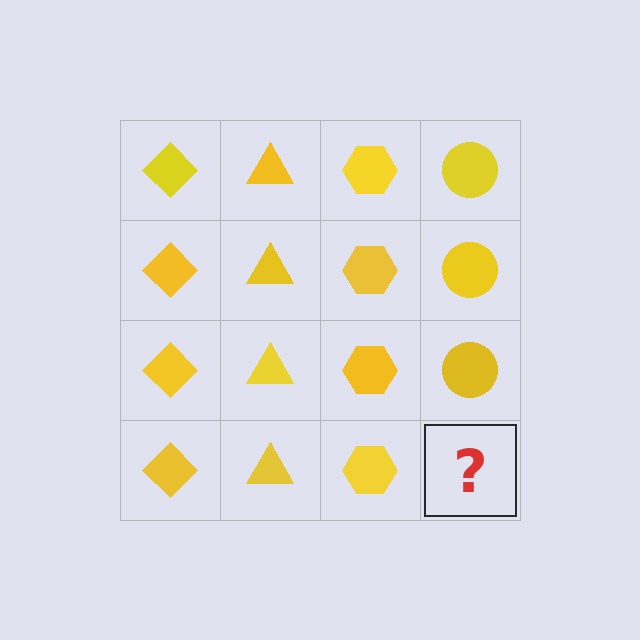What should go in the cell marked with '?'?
The missing cell should contain a yellow circle.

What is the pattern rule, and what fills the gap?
The rule is that each column has a consistent shape. The gap should be filled with a yellow circle.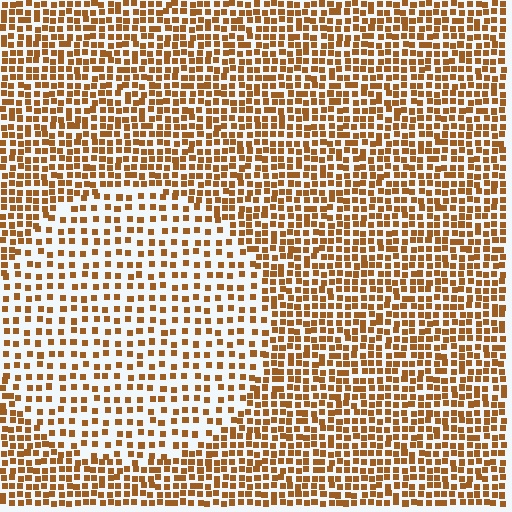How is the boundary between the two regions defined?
The boundary is defined by a change in element density (approximately 1.9x ratio). All elements are the same color, size, and shape.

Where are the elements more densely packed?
The elements are more densely packed outside the circle boundary.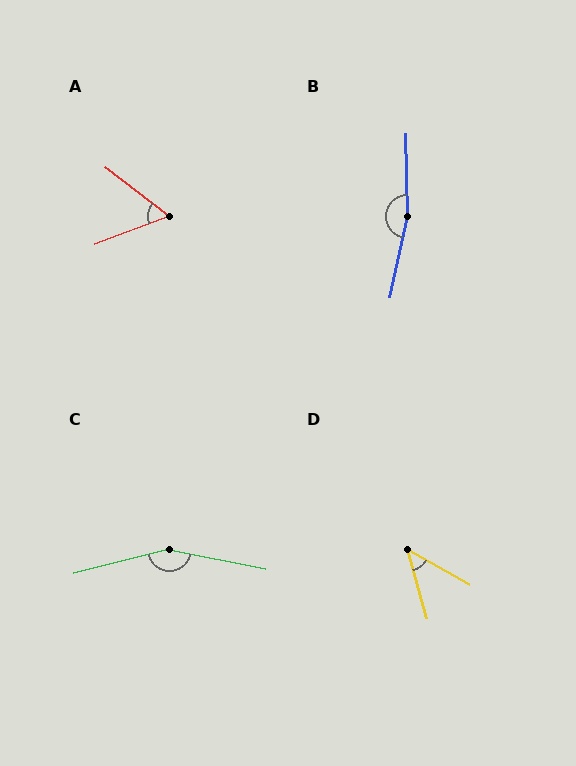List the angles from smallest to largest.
D (45°), A (58°), C (154°), B (167°).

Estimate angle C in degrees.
Approximately 154 degrees.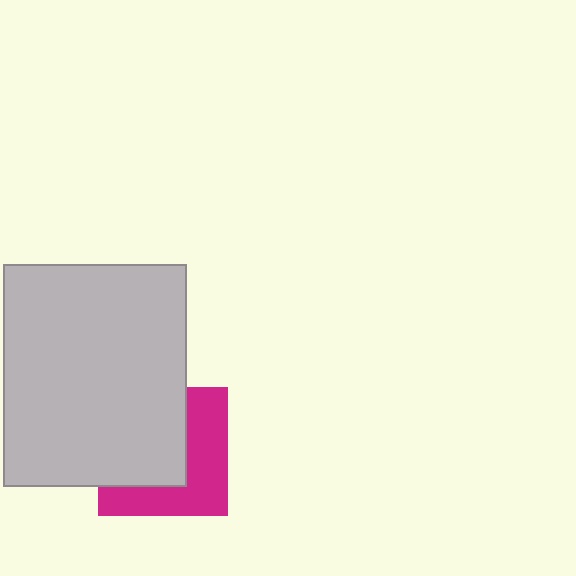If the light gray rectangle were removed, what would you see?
You would see the complete magenta square.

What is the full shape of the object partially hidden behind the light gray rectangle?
The partially hidden object is a magenta square.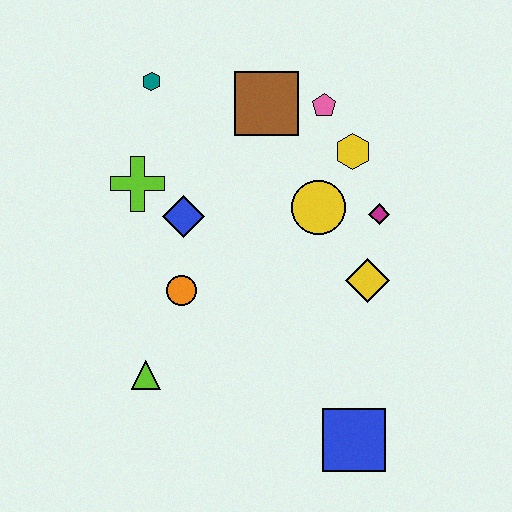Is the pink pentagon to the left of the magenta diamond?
Yes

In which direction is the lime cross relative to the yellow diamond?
The lime cross is to the left of the yellow diamond.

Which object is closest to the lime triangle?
The orange circle is closest to the lime triangle.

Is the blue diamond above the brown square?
No